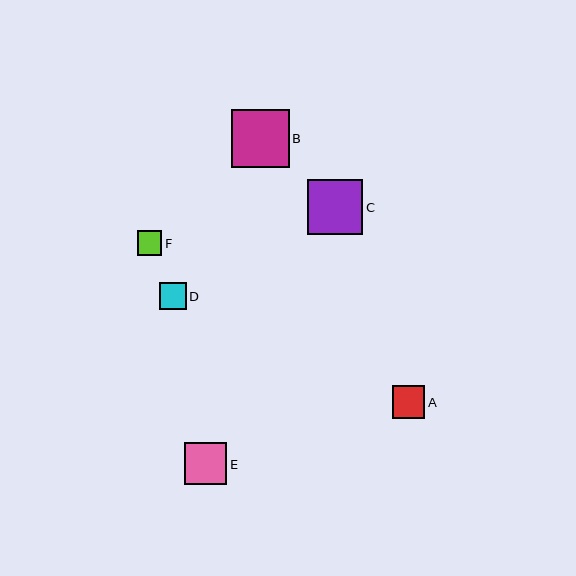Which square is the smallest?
Square F is the smallest with a size of approximately 25 pixels.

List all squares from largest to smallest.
From largest to smallest: B, C, E, A, D, F.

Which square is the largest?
Square B is the largest with a size of approximately 57 pixels.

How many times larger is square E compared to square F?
Square E is approximately 1.7 times the size of square F.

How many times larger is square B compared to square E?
Square B is approximately 1.4 times the size of square E.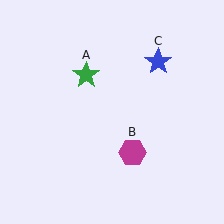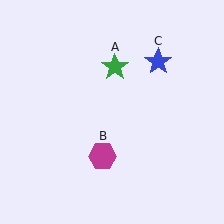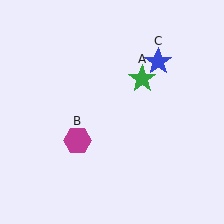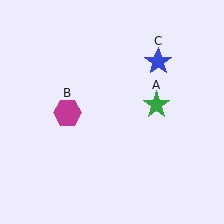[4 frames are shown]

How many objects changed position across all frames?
2 objects changed position: green star (object A), magenta hexagon (object B).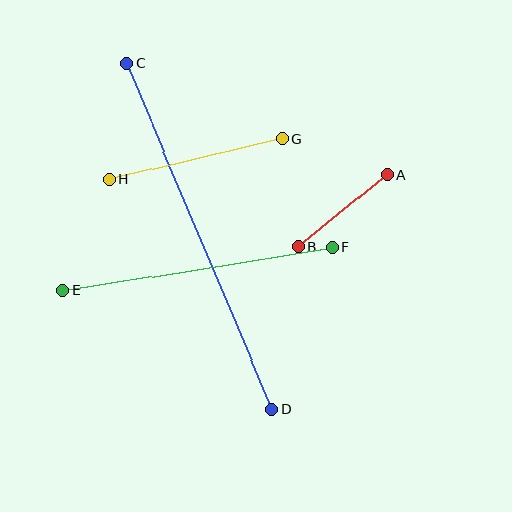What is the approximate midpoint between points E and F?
The midpoint is at approximately (198, 269) pixels.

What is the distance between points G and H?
The distance is approximately 177 pixels.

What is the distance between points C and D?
The distance is approximately 375 pixels.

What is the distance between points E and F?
The distance is approximately 273 pixels.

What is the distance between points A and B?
The distance is approximately 115 pixels.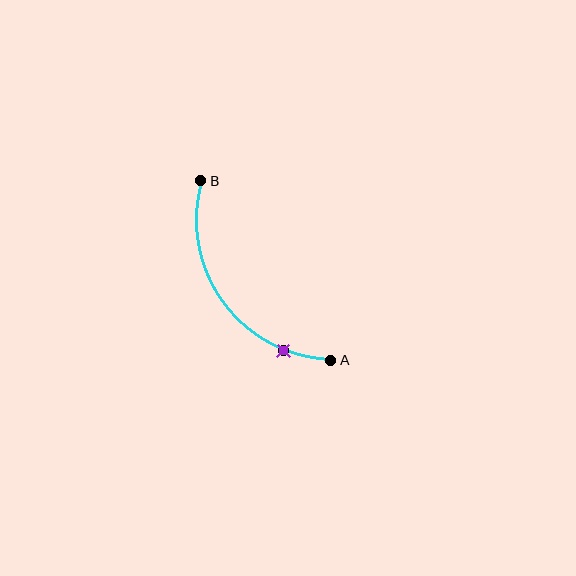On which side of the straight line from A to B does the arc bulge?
The arc bulges below and to the left of the straight line connecting A and B.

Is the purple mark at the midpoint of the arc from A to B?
No. The purple mark lies on the arc but is closer to endpoint A. The arc midpoint would be at the point on the curve equidistant along the arc from both A and B.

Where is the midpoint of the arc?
The arc midpoint is the point on the curve farthest from the straight line joining A and B. It sits below and to the left of that line.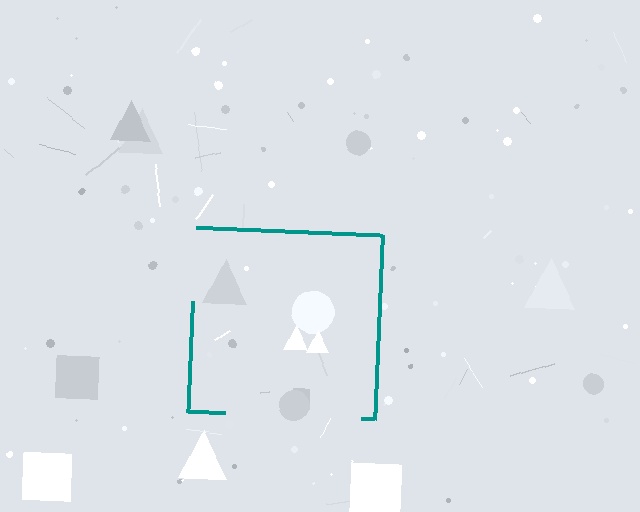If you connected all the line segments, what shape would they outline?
They would outline a square.